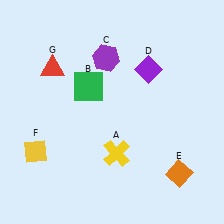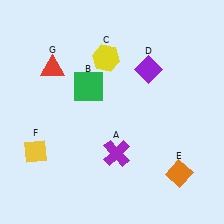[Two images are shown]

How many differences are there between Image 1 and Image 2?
There are 2 differences between the two images.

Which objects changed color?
A changed from yellow to purple. C changed from purple to yellow.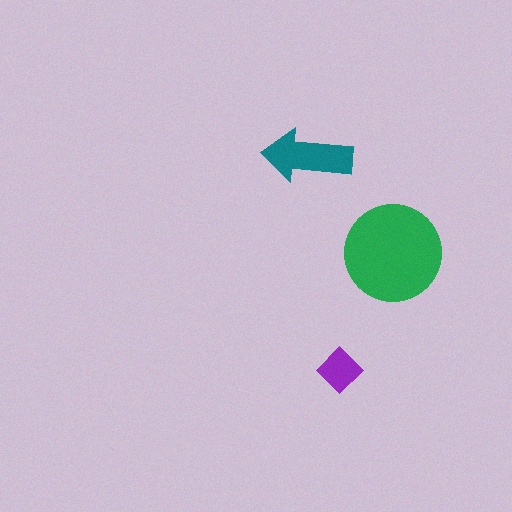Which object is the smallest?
The purple diamond.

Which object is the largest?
The green circle.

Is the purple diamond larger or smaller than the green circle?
Smaller.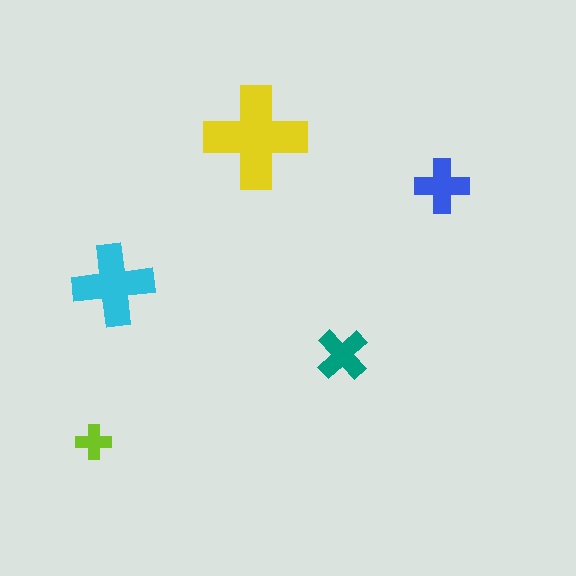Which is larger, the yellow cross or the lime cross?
The yellow one.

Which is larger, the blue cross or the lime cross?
The blue one.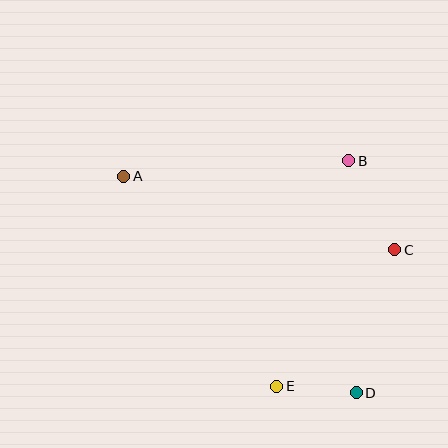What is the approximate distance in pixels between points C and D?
The distance between C and D is approximately 148 pixels.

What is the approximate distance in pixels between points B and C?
The distance between B and C is approximately 100 pixels.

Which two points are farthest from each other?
Points A and D are farthest from each other.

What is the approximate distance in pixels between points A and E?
The distance between A and E is approximately 260 pixels.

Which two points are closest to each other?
Points D and E are closest to each other.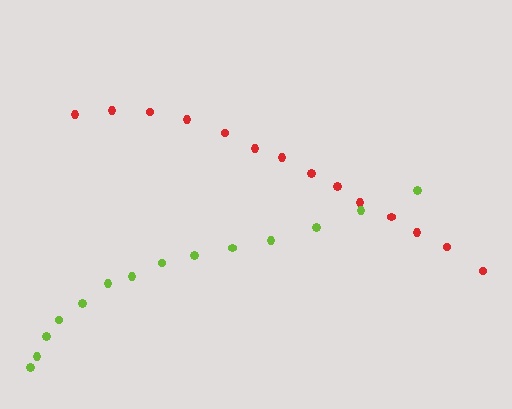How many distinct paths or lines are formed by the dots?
There are 2 distinct paths.